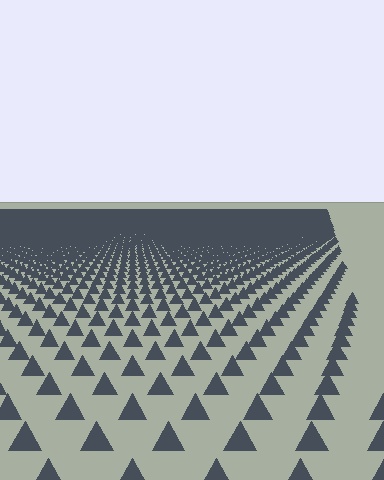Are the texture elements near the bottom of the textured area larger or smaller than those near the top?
Larger. Near the bottom, elements are closer to the viewer and appear at a bigger on-screen size.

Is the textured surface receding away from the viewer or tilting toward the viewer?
The surface is receding away from the viewer. Texture elements get smaller and denser toward the top.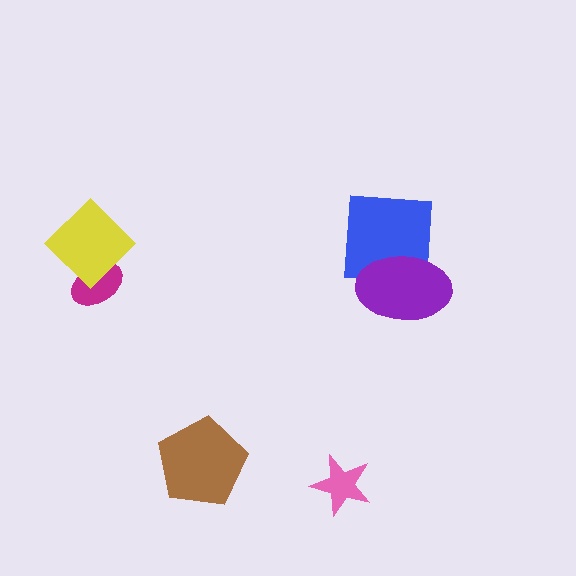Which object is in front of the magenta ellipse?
The yellow diamond is in front of the magenta ellipse.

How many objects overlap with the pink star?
0 objects overlap with the pink star.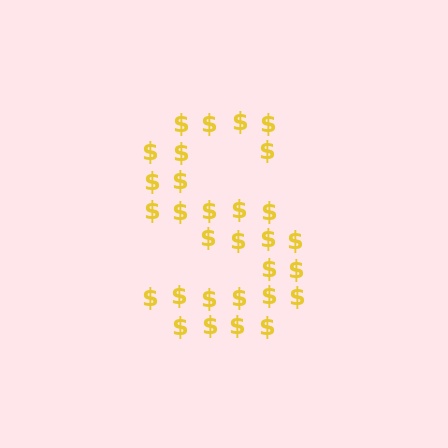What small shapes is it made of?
It is made of small dollar signs.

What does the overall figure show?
The overall figure shows the letter S.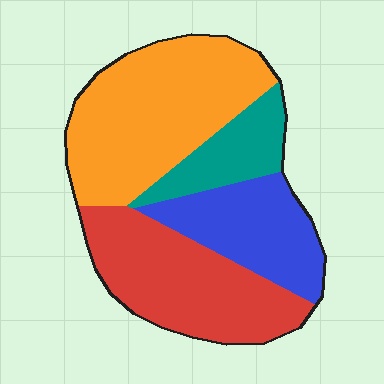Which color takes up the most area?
Orange, at roughly 35%.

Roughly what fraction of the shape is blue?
Blue covers 20% of the shape.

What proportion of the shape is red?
Red takes up about one third (1/3) of the shape.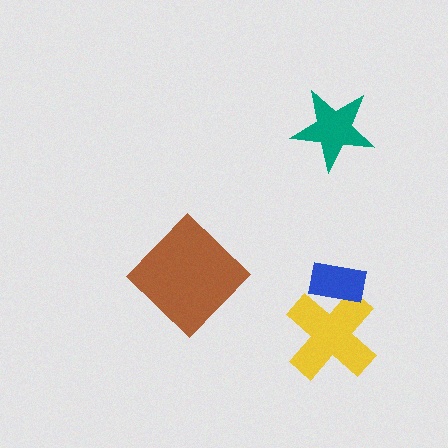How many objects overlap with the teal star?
0 objects overlap with the teal star.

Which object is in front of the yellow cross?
The blue rectangle is in front of the yellow cross.